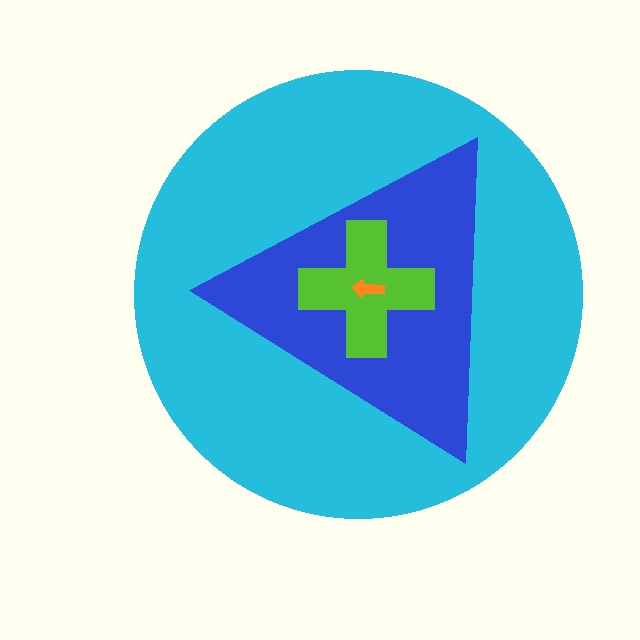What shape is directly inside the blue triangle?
The lime cross.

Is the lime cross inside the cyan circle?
Yes.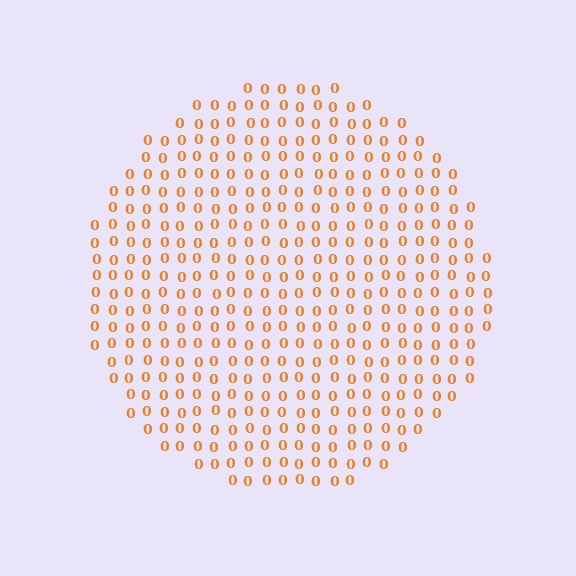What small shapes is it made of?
It is made of small digit 0's.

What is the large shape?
The large shape is a circle.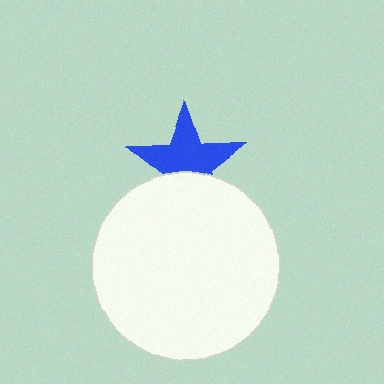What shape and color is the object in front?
The object in front is a white circle.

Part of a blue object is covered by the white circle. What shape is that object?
It is a star.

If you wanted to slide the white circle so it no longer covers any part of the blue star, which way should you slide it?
Slide it down — that is the most direct way to separate the two shapes.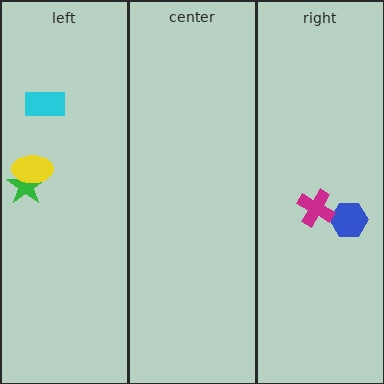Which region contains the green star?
The left region.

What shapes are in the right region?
The blue hexagon, the magenta cross.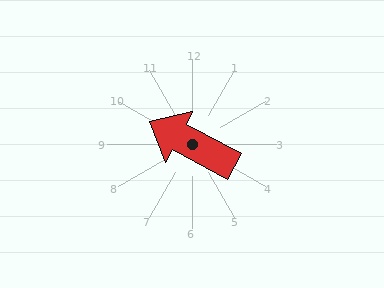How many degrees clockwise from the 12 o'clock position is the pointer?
Approximately 298 degrees.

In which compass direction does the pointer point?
Northwest.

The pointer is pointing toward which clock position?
Roughly 10 o'clock.